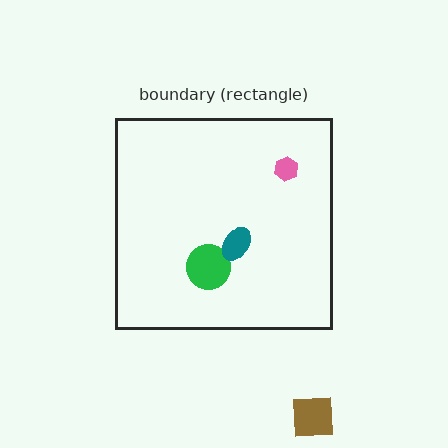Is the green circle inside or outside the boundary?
Inside.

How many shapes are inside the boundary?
3 inside, 1 outside.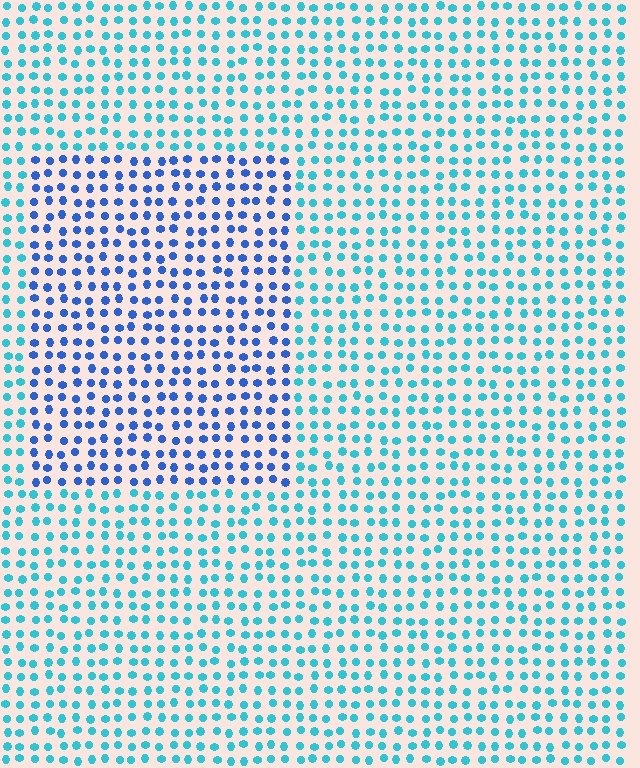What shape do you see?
I see a rectangle.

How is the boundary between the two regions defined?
The boundary is defined purely by a slight shift in hue (about 36 degrees). Spacing, size, and orientation are identical on both sides.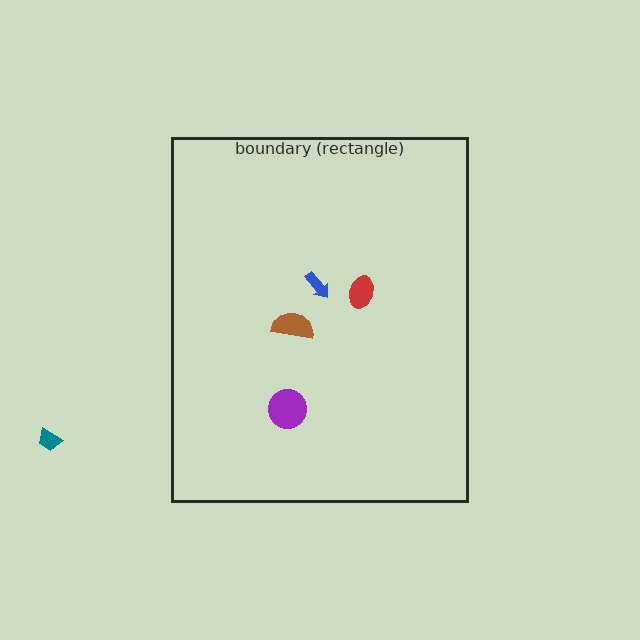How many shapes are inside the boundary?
4 inside, 1 outside.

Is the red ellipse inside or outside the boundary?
Inside.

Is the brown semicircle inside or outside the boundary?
Inside.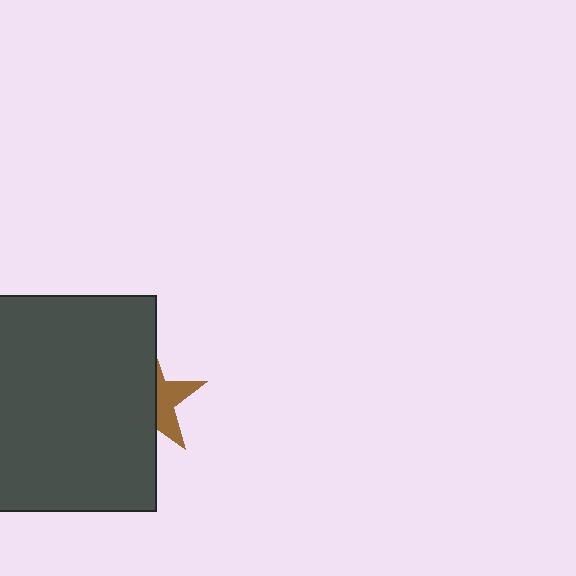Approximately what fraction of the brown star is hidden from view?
Roughly 63% of the brown star is hidden behind the dark gray rectangle.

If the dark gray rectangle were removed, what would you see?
You would see the complete brown star.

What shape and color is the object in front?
The object in front is a dark gray rectangle.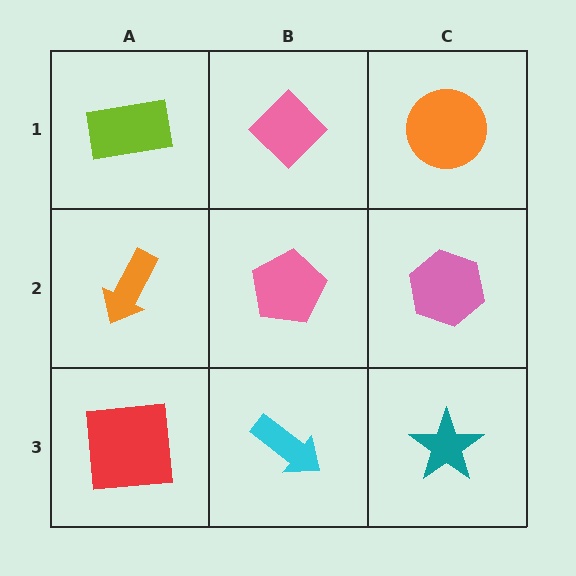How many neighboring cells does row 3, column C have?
2.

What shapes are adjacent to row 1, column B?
A pink pentagon (row 2, column B), a lime rectangle (row 1, column A), an orange circle (row 1, column C).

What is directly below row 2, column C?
A teal star.